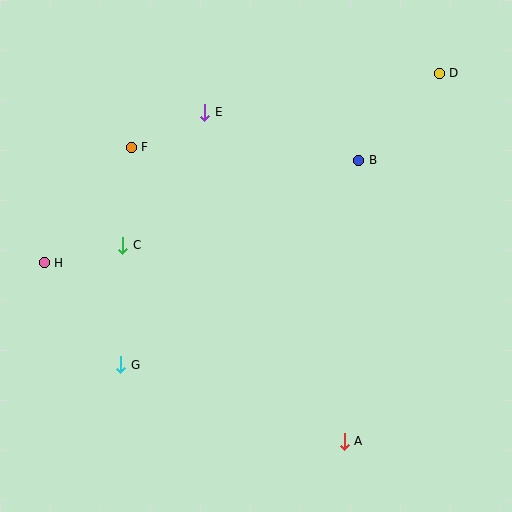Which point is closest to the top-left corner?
Point F is closest to the top-left corner.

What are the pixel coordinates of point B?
Point B is at (359, 160).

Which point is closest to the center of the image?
Point C at (123, 245) is closest to the center.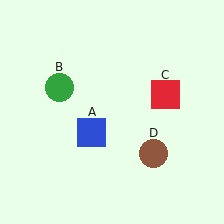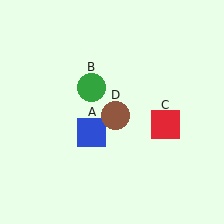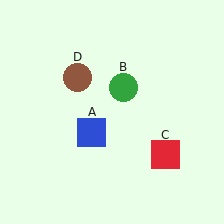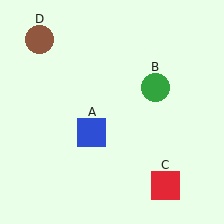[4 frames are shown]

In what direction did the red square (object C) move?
The red square (object C) moved down.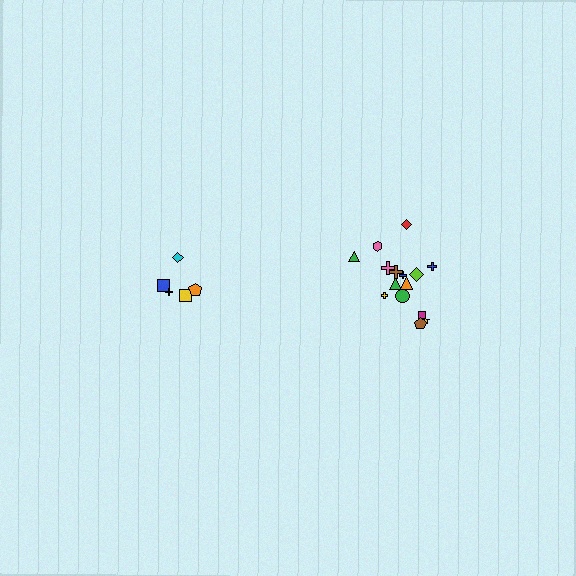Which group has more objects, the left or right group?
The right group.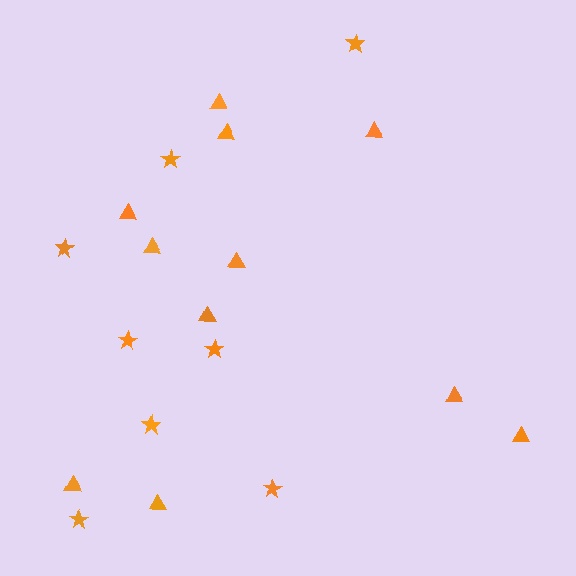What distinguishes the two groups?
There are 2 groups: one group of triangles (11) and one group of stars (8).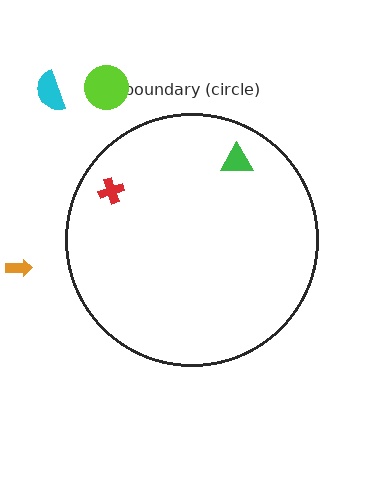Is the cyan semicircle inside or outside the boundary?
Outside.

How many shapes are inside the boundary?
2 inside, 3 outside.